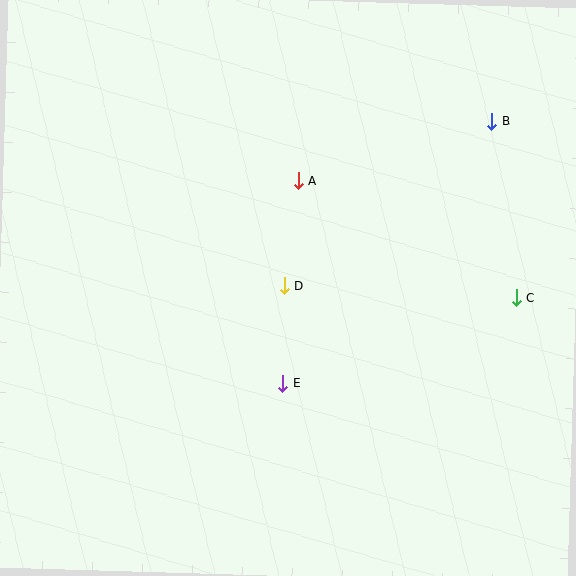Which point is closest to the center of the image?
Point D at (284, 285) is closest to the center.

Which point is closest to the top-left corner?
Point A is closest to the top-left corner.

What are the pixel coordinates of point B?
Point B is at (492, 121).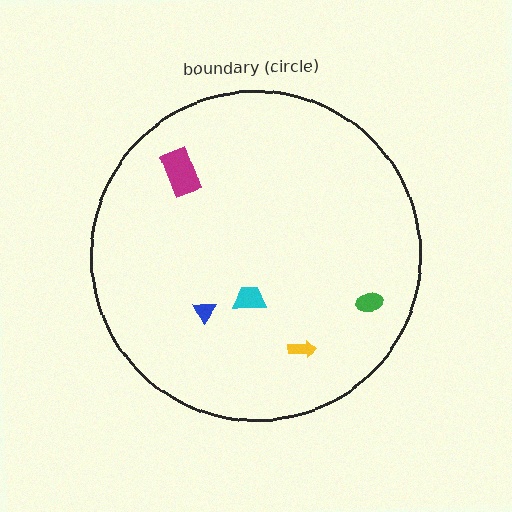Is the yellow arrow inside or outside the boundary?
Inside.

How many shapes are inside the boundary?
5 inside, 0 outside.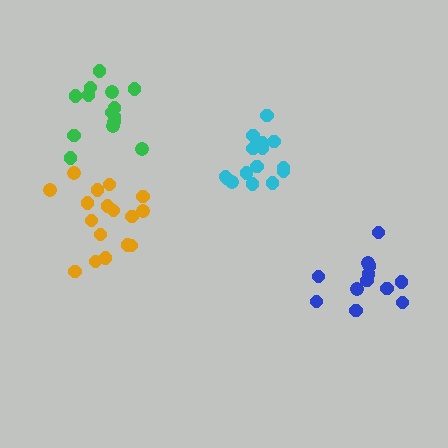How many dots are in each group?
Group 1: 17 dots, Group 2: 12 dots, Group 3: 14 dots, Group 4: 15 dots (58 total).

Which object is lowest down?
The blue cluster is bottommost.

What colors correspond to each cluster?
The clusters are colored: orange, blue, green, cyan.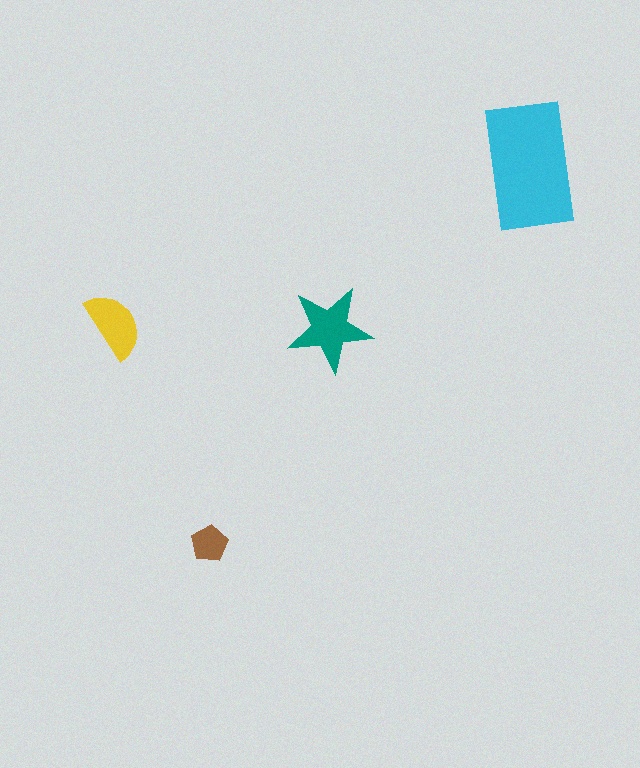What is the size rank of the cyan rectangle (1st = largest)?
1st.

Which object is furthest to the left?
The yellow semicircle is leftmost.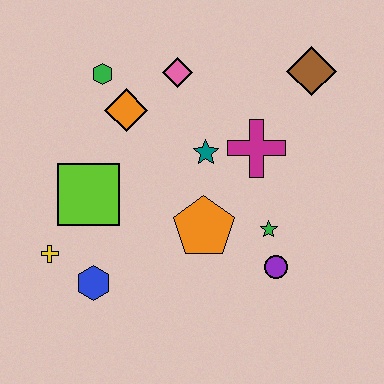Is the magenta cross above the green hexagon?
No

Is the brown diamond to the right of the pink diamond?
Yes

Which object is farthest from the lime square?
The brown diamond is farthest from the lime square.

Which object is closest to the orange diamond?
The green hexagon is closest to the orange diamond.